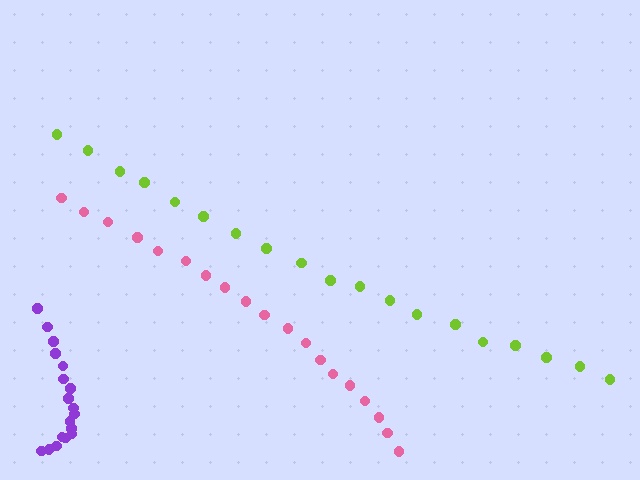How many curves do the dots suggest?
There are 3 distinct paths.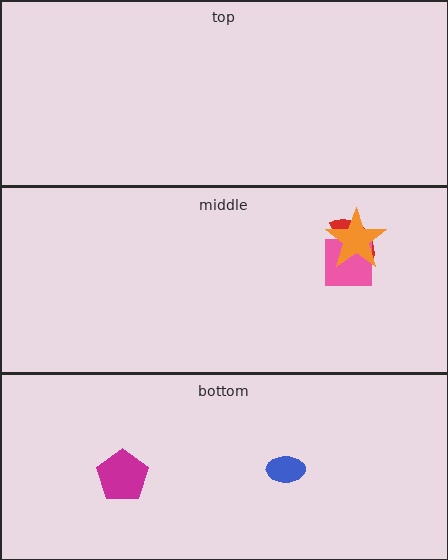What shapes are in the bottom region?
The magenta pentagon, the blue ellipse.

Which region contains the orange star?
The middle region.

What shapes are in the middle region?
The red semicircle, the pink square, the orange star.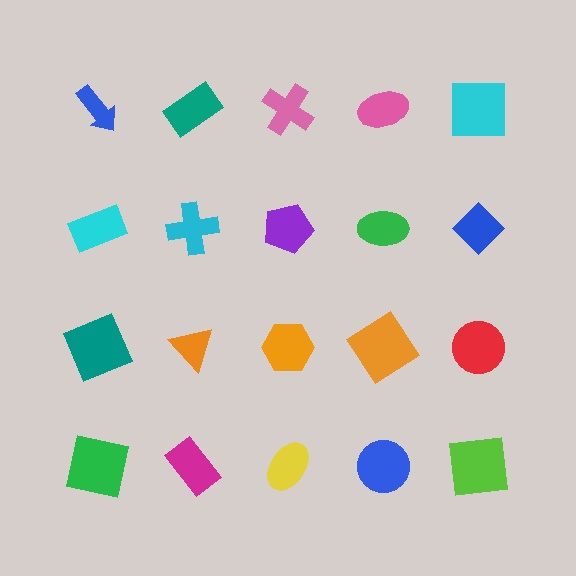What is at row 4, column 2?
A magenta rectangle.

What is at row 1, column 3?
A pink cross.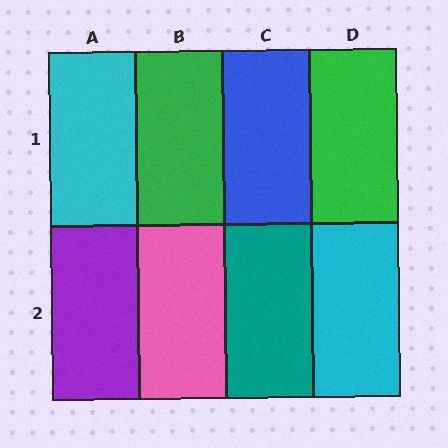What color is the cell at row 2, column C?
Teal.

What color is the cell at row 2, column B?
Pink.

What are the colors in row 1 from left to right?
Cyan, green, blue, green.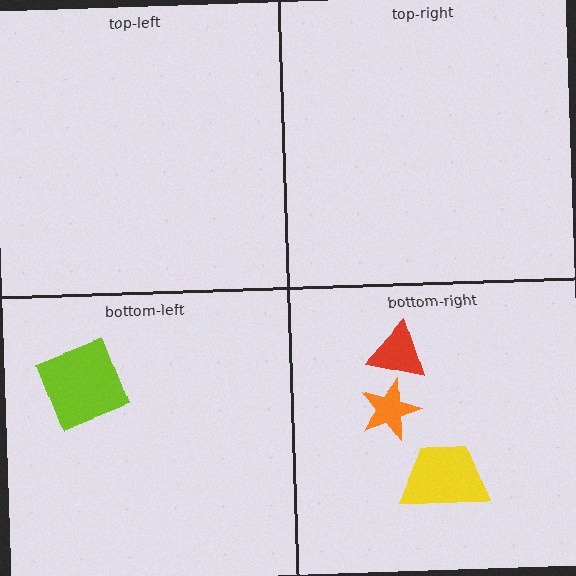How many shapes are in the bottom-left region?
1.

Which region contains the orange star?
The bottom-right region.